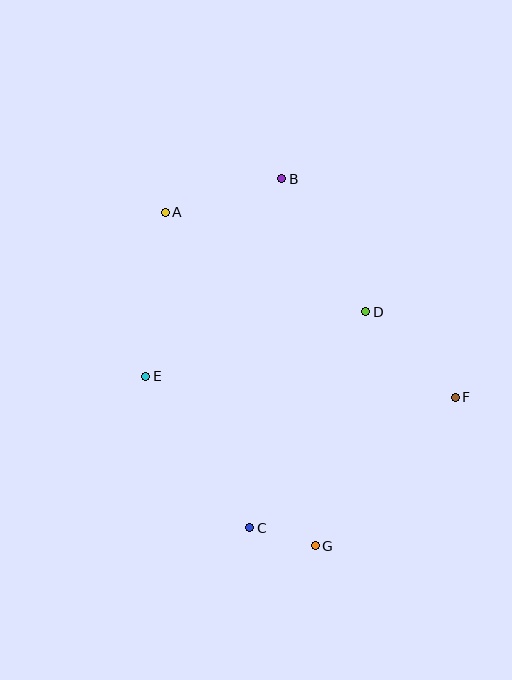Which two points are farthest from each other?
Points B and G are farthest from each other.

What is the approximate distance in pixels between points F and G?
The distance between F and G is approximately 204 pixels.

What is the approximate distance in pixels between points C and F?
The distance between C and F is approximately 243 pixels.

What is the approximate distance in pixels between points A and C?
The distance between A and C is approximately 326 pixels.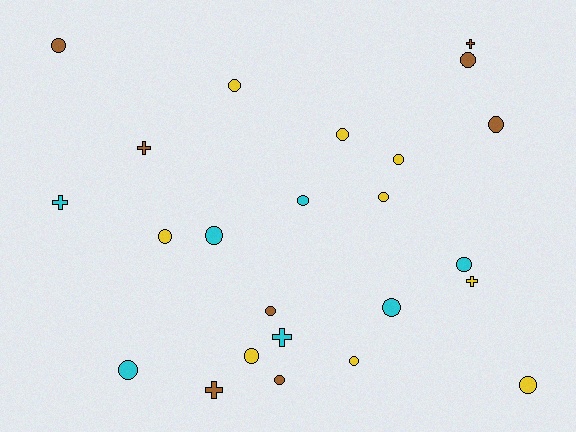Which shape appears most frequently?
Circle, with 18 objects.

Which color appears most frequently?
Yellow, with 9 objects.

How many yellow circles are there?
There are 8 yellow circles.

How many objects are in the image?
There are 24 objects.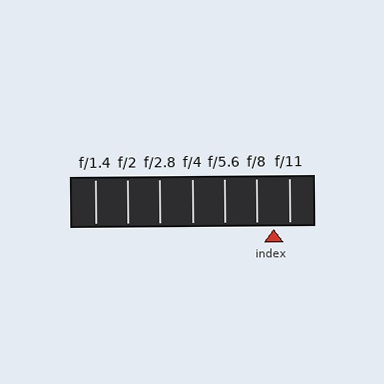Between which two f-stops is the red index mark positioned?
The index mark is between f/8 and f/11.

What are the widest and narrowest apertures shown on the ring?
The widest aperture shown is f/1.4 and the narrowest is f/11.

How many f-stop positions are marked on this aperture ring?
There are 7 f-stop positions marked.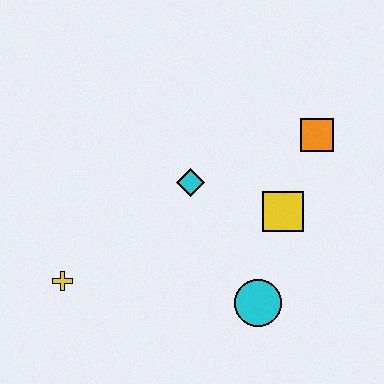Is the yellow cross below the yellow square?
Yes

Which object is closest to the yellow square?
The orange square is closest to the yellow square.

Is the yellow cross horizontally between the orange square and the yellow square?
No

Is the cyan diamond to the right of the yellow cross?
Yes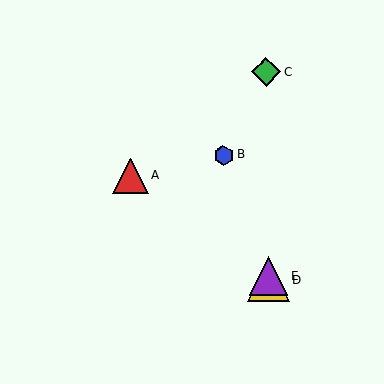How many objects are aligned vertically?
3 objects (C, D, E) are aligned vertically.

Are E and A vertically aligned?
No, E is at x≈268 and A is at x≈130.